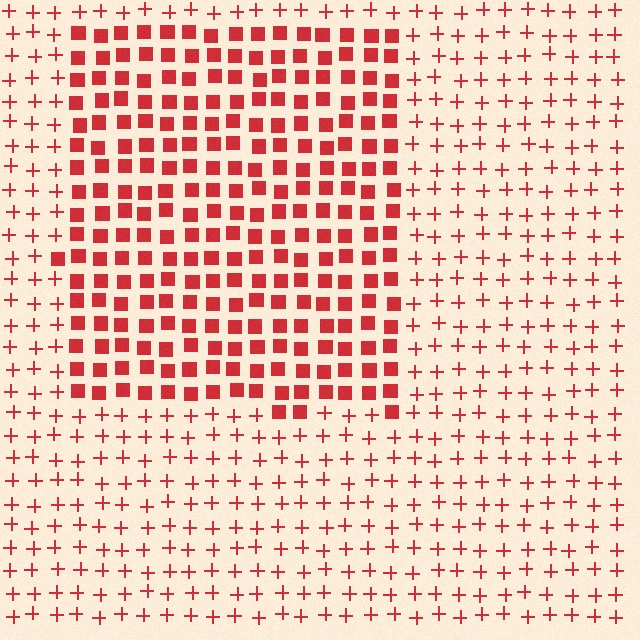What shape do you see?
I see a rectangle.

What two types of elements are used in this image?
The image uses squares inside the rectangle region and plus signs outside it.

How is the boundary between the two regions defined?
The boundary is defined by a change in element shape: squares inside vs. plus signs outside. All elements share the same color and spacing.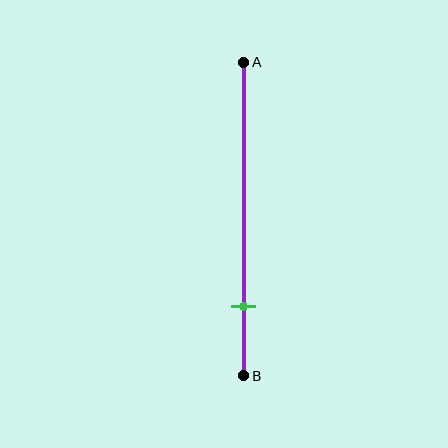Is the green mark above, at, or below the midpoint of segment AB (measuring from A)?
The green mark is below the midpoint of segment AB.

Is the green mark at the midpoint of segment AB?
No, the mark is at about 80% from A, not at the 50% midpoint.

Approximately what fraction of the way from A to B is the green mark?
The green mark is approximately 80% of the way from A to B.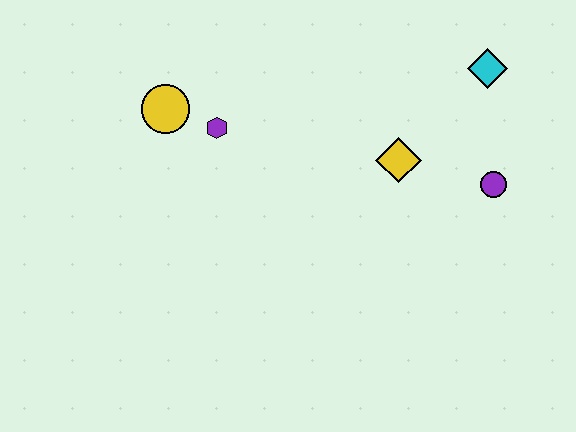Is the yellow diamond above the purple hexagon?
No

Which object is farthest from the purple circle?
The yellow circle is farthest from the purple circle.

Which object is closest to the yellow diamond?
The purple circle is closest to the yellow diamond.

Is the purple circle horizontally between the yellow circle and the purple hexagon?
No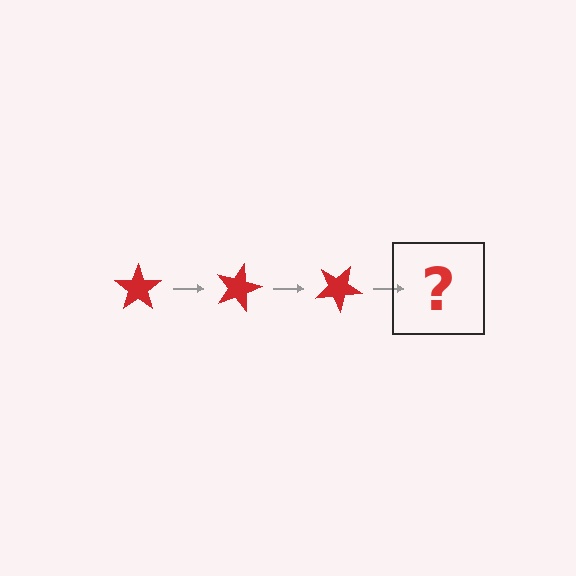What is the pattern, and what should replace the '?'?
The pattern is that the star rotates 15 degrees each step. The '?' should be a red star rotated 45 degrees.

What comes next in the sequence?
The next element should be a red star rotated 45 degrees.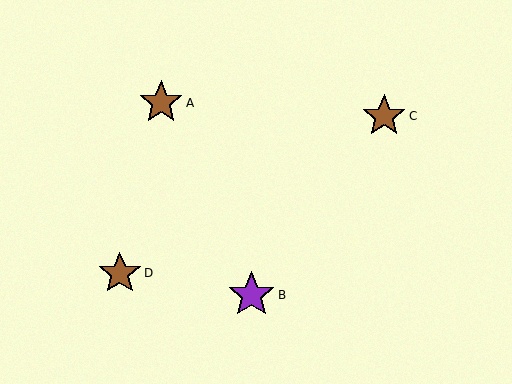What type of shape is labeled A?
Shape A is a brown star.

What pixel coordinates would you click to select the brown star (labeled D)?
Click at (120, 273) to select the brown star D.